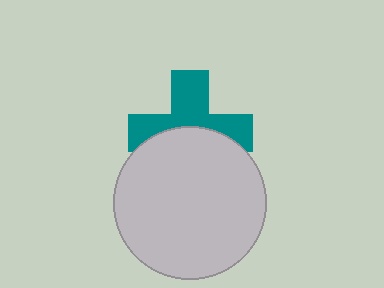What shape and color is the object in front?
The object in front is a light gray circle.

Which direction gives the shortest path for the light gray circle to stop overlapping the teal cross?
Moving down gives the shortest separation.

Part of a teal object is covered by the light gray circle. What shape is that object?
It is a cross.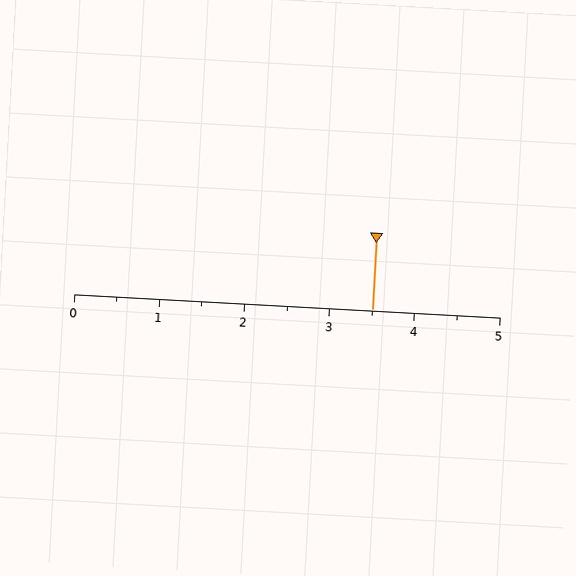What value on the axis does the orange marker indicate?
The marker indicates approximately 3.5.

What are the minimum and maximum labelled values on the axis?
The axis runs from 0 to 5.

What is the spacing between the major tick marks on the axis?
The major ticks are spaced 1 apart.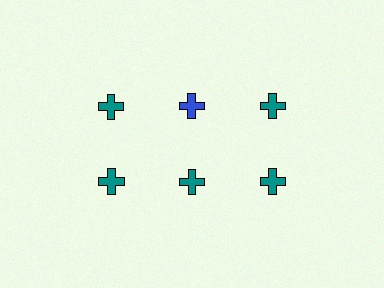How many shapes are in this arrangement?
There are 6 shapes arranged in a grid pattern.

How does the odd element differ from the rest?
It has a different color: blue instead of teal.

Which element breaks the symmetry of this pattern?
The blue cross in the top row, second from left column breaks the symmetry. All other shapes are teal crosses.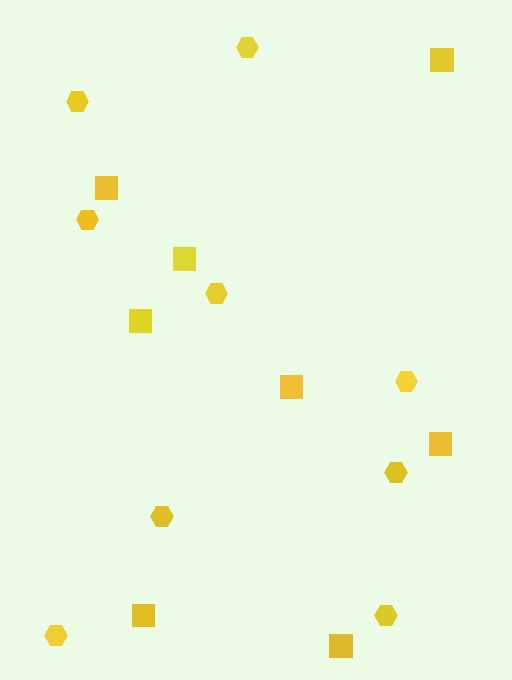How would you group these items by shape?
There are 2 groups: one group of squares (8) and one group of hexagons (9).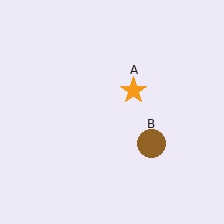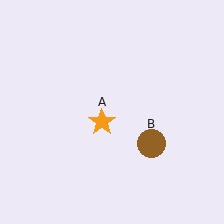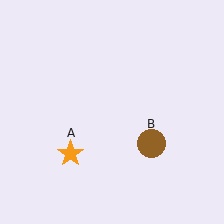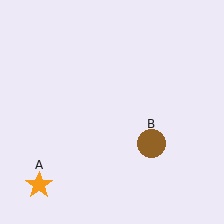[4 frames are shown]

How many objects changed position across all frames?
1 object changed position: orange star (object A).